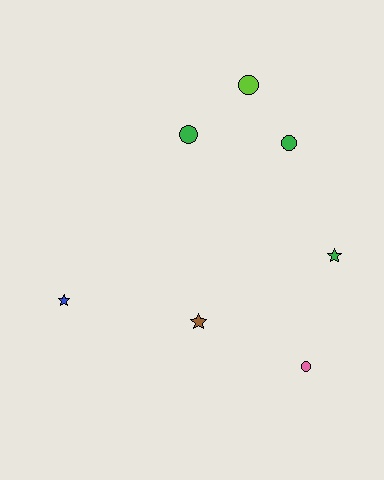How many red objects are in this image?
There are no red objects.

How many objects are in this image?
There are 7 objects.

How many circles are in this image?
There are 4 circles.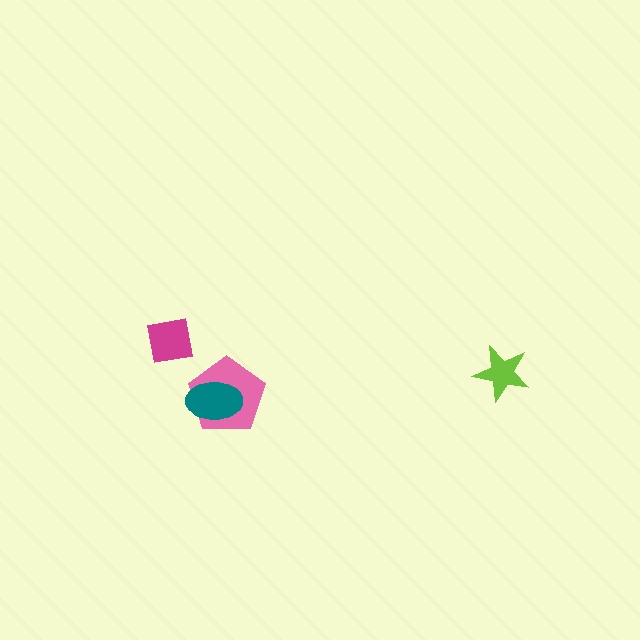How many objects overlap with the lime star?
0 objects overlap with the lime star.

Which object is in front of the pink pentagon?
The teal ellipse is in front of the pink pentagon.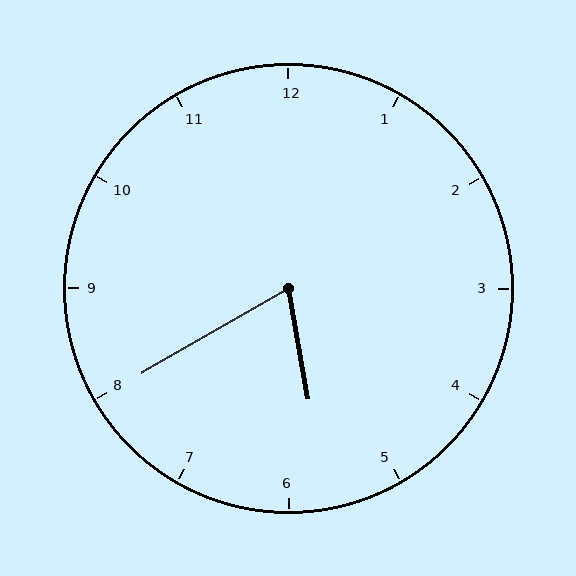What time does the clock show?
5:40.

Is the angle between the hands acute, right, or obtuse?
It is acute.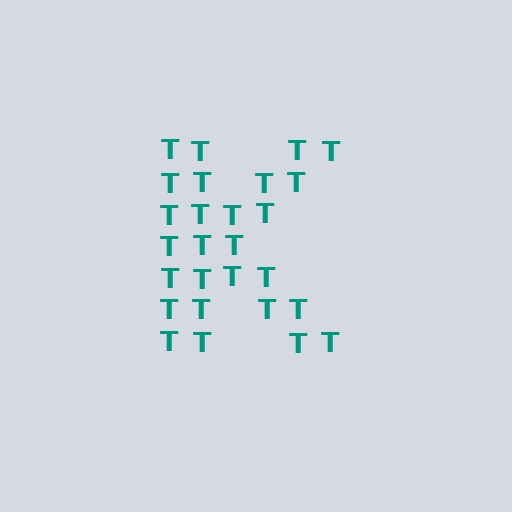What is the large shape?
The large shape is the letter K.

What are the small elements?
The small elements are letter T's.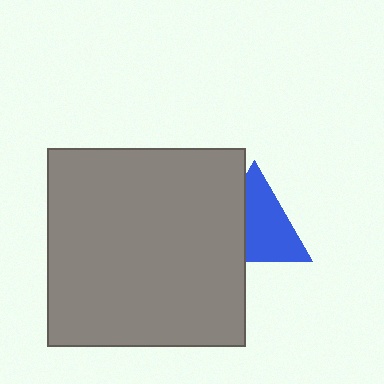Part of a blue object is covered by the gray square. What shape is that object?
It is a triangle.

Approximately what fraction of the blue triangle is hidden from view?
Roughly 36% of the blue triangle is hidden behind the gray square.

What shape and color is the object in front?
The object in front is a gray square.